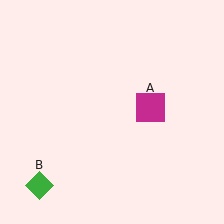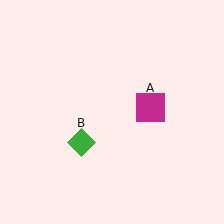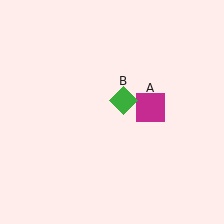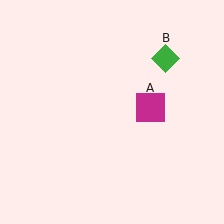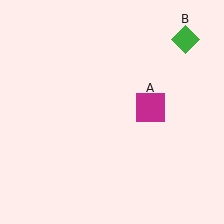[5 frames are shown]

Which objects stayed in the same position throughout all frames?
Magenta square (object A) remained stationary.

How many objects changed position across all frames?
1 object changed position: green diamond (object B).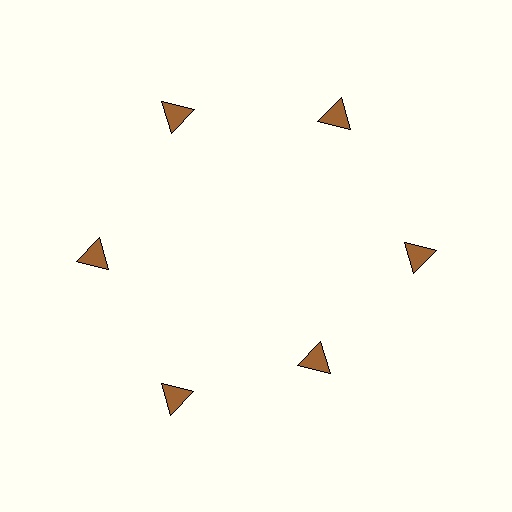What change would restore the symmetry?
The symmetry would be restored by moving it outward, back onto the ring so that all 6 triangles sit at equal angles and equal distance from the center.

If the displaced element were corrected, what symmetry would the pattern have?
It would have 6-fold rotational symmetry — the pattern would map onto itself every 60 degrees.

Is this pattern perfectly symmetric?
No. The 6 brown triangles are arranged in a ring, but one element near the 5 o'clock position is pulled inward toward the center, breaking the 6-fold rotational symmetry.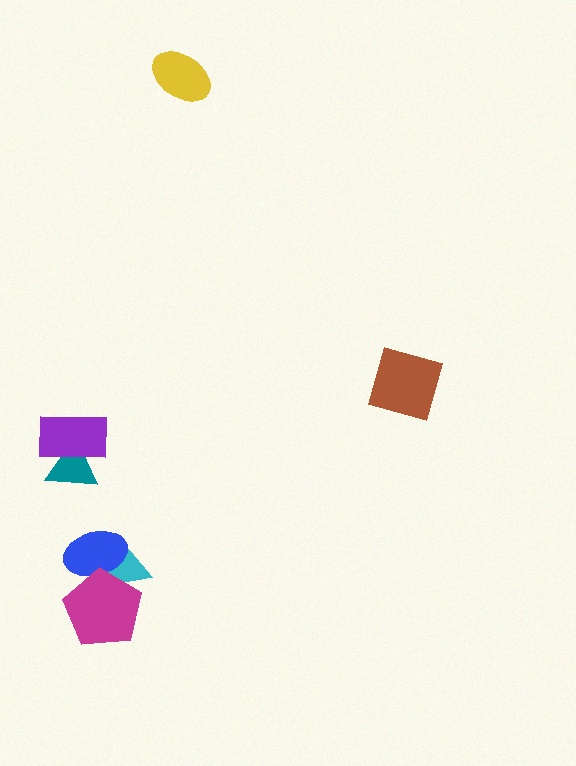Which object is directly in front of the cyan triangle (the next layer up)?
The blue ellipse is directly in front of the cyan triangle.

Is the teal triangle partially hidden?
Yes, it is partially covered by another shape.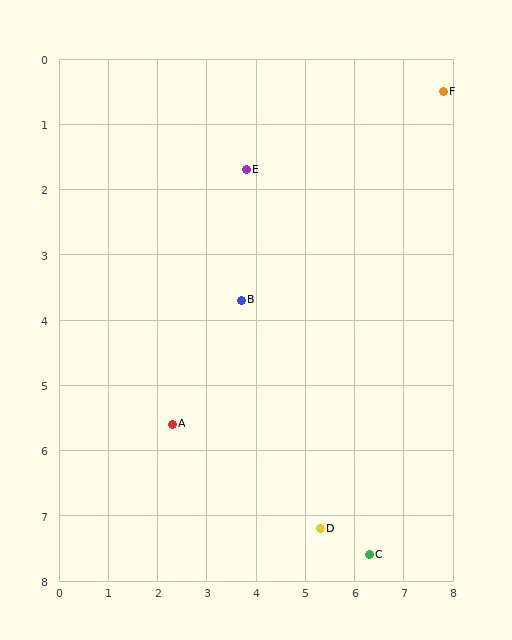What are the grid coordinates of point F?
Point F is at approximately (7.8, 0.5).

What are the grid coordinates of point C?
Point C is at approximately (6.3, 7.6).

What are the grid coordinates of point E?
Point E is at approximately (3.8, 1.7).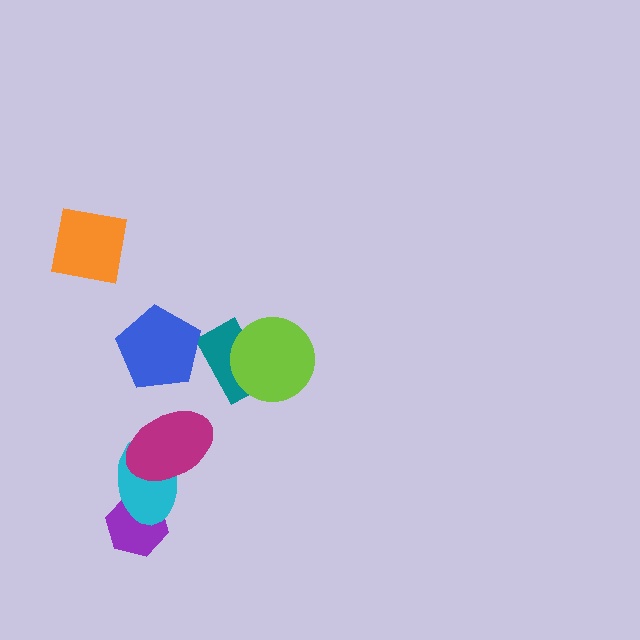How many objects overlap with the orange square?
0 objects overlap with the orange square.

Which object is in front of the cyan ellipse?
The magenta ellipse is in front of the cyan ellipse.